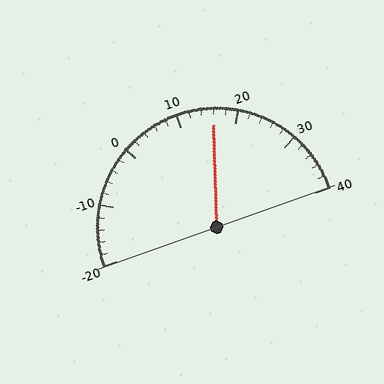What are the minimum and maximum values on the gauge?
The gauge ranges from -20 to 40.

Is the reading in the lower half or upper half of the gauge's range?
The reading is in the upper half of the range (-20 to 40).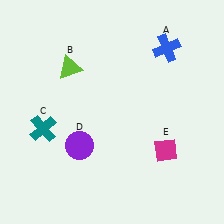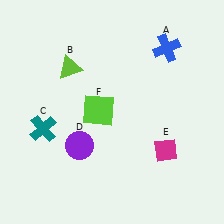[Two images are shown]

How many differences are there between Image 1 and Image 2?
There is 1 difference between the two images.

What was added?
A lime square (F) was added in Image 2.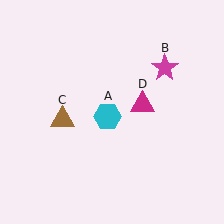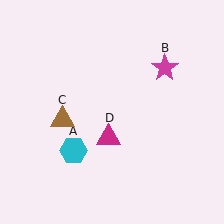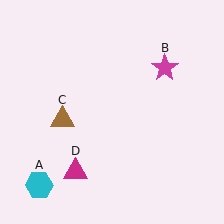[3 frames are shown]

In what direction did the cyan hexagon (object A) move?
The cyan hexagon (object A) moved down and to the left.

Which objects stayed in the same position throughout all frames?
Magenta star (object B) and brown triangle (object C) remained stationary.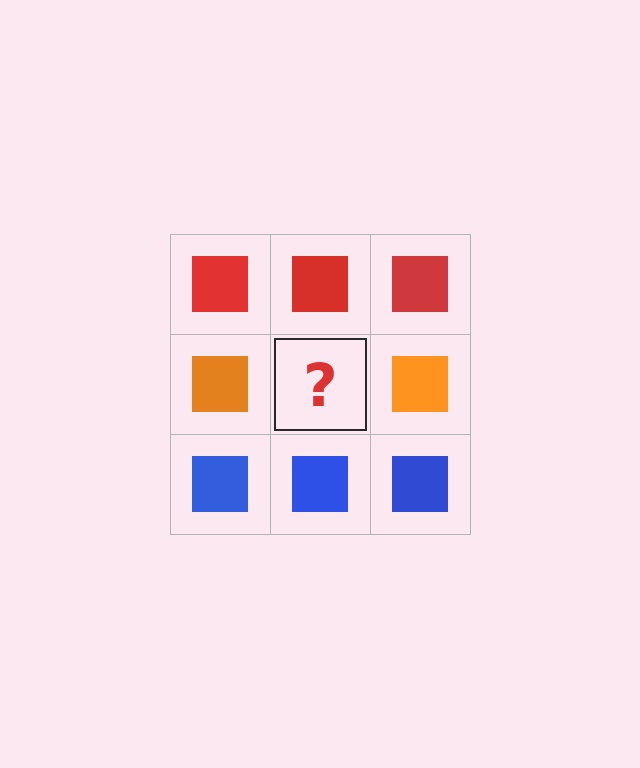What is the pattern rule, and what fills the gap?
The rule is that each row has a consistent color. The gap should be filled with an orange square.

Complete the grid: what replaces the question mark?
The question mark should be replaced with an orange square.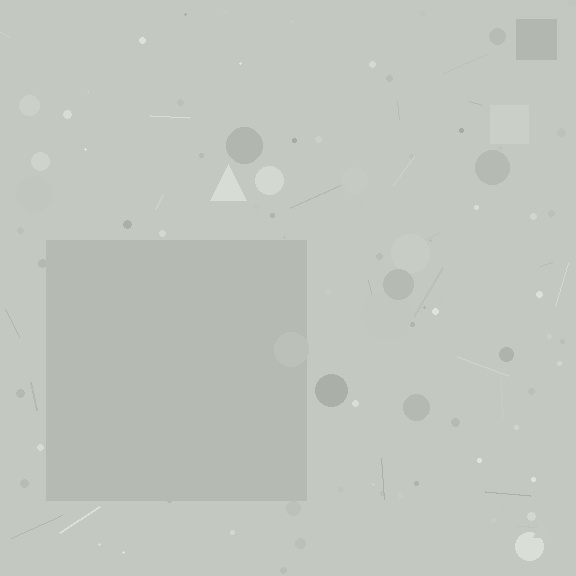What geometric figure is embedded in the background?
A square is embedded in the background.